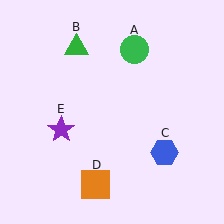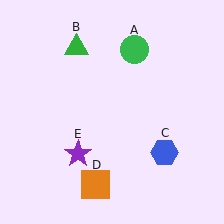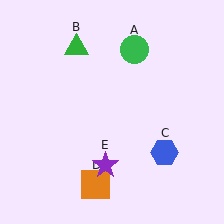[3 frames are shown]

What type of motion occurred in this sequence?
The purple star (object E) rotated counterclockwise around the center of the scene.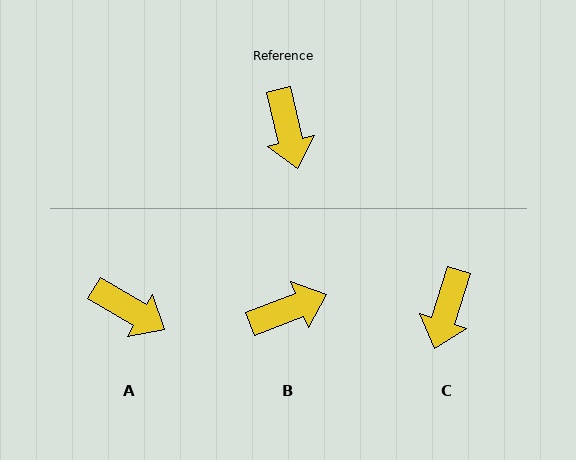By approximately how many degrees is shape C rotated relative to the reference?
Approximately 31 degrees clockwise.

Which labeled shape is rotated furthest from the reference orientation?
B, about 97 degrees away.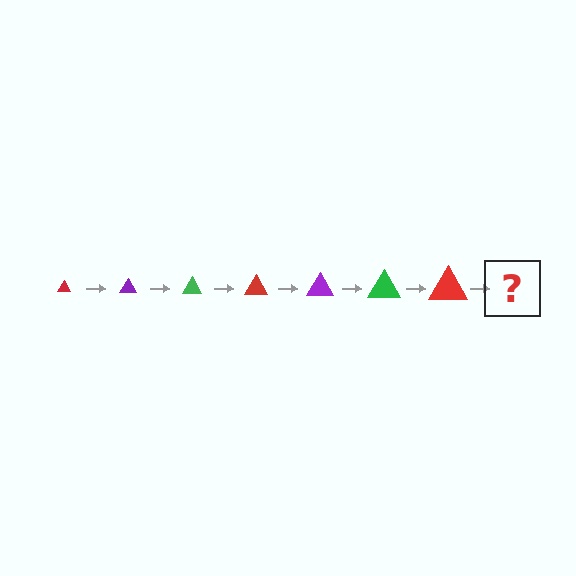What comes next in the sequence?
The next element should be a purple triangle, larger than the previous one.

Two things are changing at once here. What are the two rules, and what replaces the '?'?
The two rules are that the triangle grows larger each step and the color cycles through red, purple, and green. The '?' should be a purple triangle, larger than the previous one.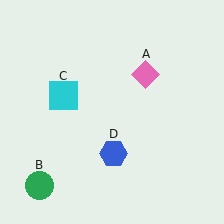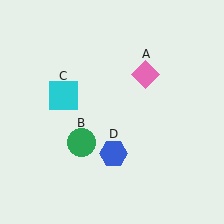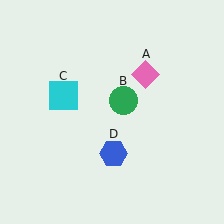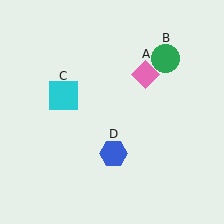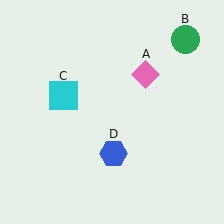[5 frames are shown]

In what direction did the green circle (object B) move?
The green circle (object B) moved up and to the right.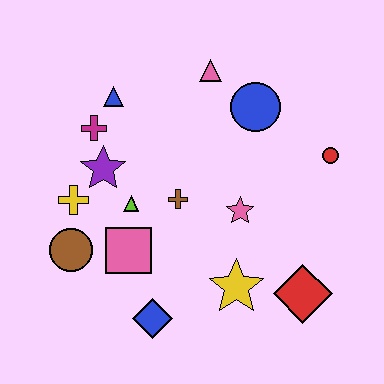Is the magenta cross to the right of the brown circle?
Yes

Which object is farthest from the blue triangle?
The red diamond is farthest from the blue triangle.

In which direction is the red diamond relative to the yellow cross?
The red diamond is to the right of the yellow cross.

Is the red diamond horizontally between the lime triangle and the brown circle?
No